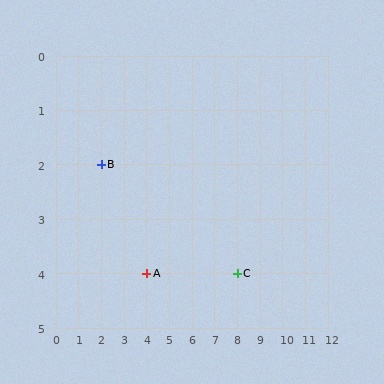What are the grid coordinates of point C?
Point C is at grid coordinates (8, 4).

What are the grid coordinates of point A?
Point A is at grid coordinates (4, 4).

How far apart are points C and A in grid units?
Points C and A are 4 columns apart.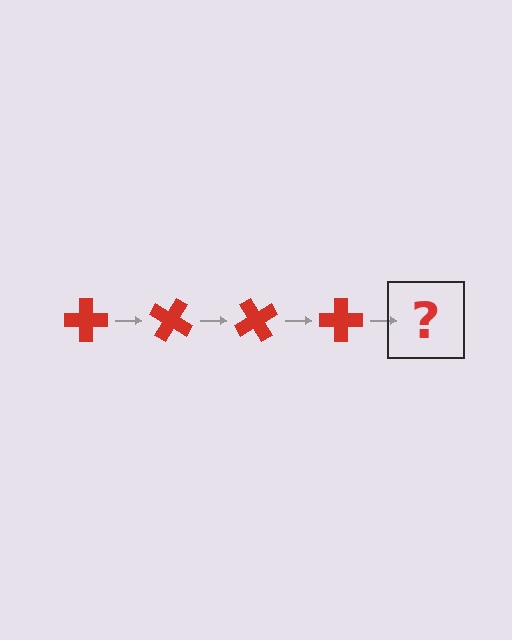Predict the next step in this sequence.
The next step is a red cross rotated 120 degrees.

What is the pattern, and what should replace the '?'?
The pattern is that the cross rotates 30 degrees each step. The '?' should be a red cross rotated 120 degrees.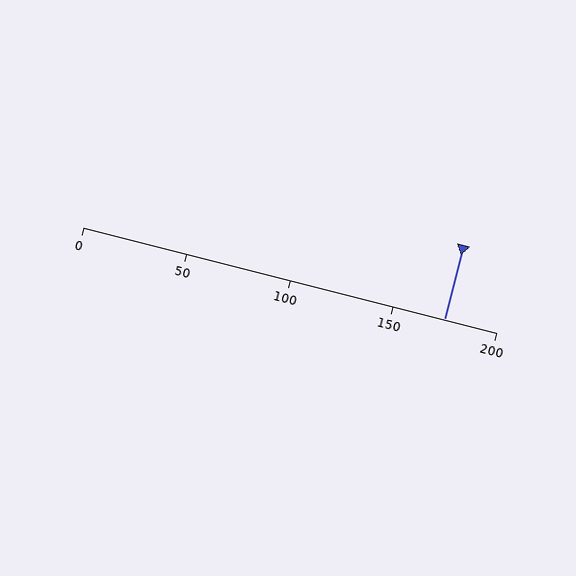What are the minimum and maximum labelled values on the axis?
The axis runs from 0 to 200.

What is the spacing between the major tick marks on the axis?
The major ticks are spaced 50 apart.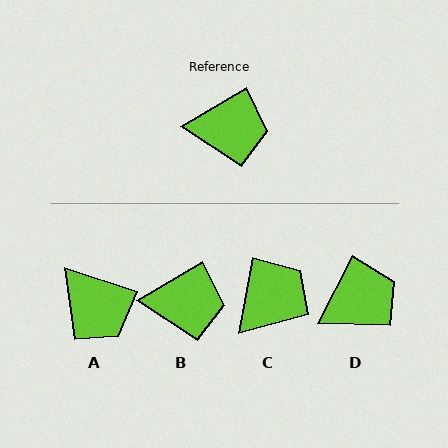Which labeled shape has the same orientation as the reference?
B.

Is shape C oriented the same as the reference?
No, it is off by about 48 degrees.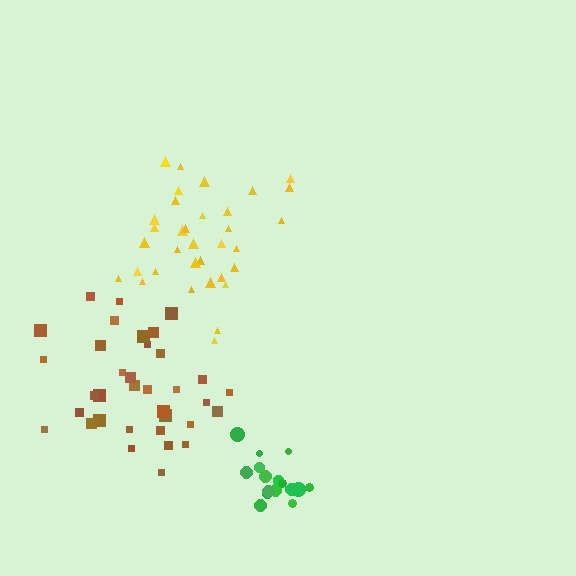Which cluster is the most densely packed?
Green.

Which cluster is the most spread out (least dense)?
Brown.